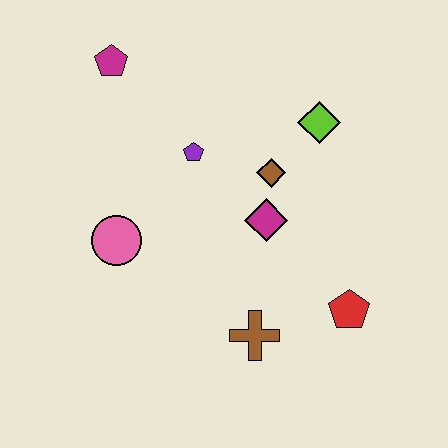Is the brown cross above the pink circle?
No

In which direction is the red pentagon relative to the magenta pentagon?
The red pentagon is below the magenta pentagon.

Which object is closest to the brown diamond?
The magenta diamond is closest to the brown diamond.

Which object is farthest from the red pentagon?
The magenta pentagon is farthest from the red pentagon.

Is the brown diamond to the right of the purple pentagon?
Yes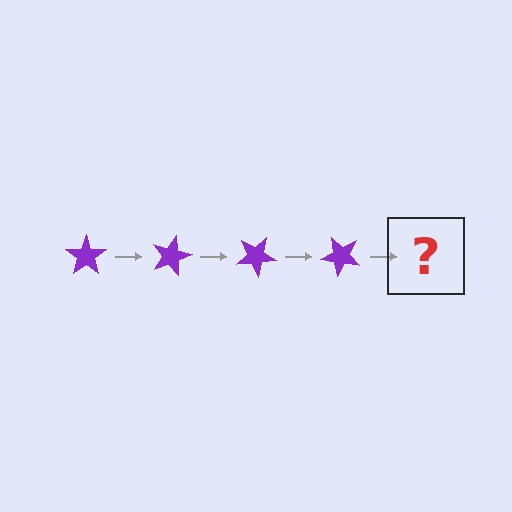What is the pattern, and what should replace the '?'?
The pattern is that the star rotates 15 degrees each step. The '?' should be a purple star rotated 60 degrees.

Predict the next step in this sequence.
The next step is a purple star rotated 60 degrees.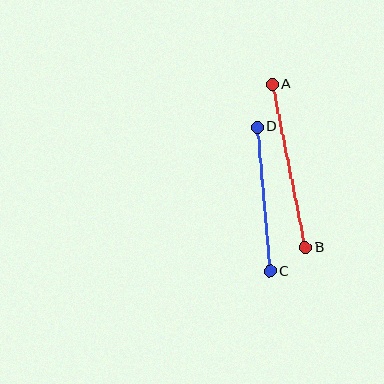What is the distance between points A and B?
The distance is approximately 166 pixels.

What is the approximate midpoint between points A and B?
The midpoint is at approximately (289, 166) pixels.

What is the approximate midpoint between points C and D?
The midpoint is at approximately (264, 199) pixels.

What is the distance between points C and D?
The distance is approximately 144 pixels.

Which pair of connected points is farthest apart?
Points A and B are farthest apart.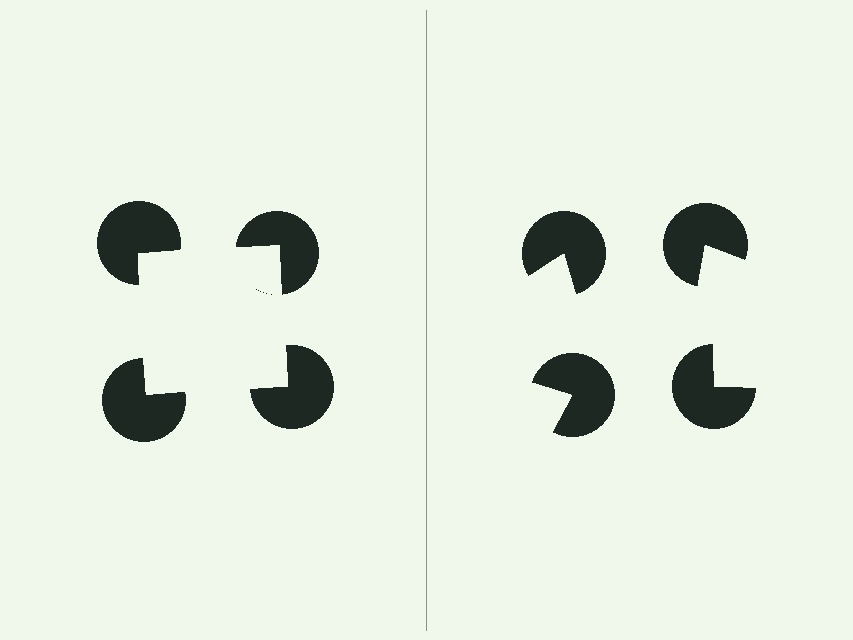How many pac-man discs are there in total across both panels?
8 — 4 on each side.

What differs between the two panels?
The pac-man discs are positioned identically on both sides; only the wedge orientations differ. On the left they align to a square; on the right they are misaligned.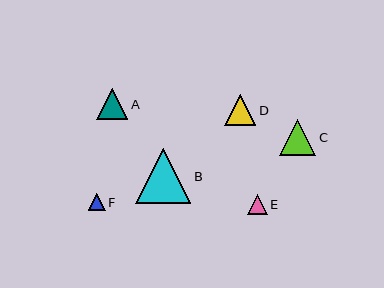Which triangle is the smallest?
Triangle F is the smallest with a size of approximately 17 pixels.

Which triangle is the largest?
Triangle B is the largest with a size of approximately 55 pixels.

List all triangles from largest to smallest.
From largest to smallest: B, C, A, D, E, F.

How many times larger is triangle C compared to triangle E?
Triangle C is approximately 1.8 times the size of triangle E.